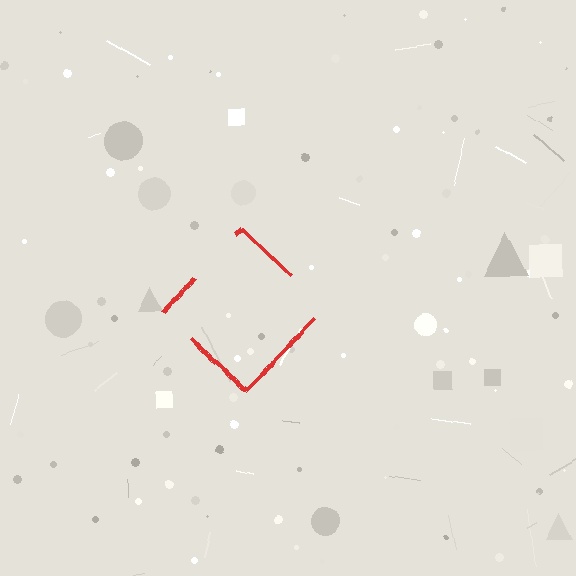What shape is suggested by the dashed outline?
The dashed outline suggests a diamond.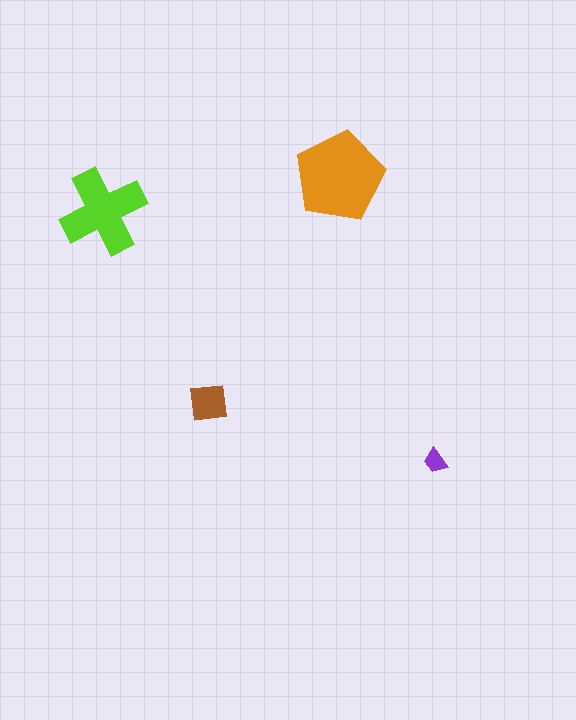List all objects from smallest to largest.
The purple trapezoid, the brown square, the lime cross, the orange pentagon.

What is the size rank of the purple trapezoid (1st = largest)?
4th.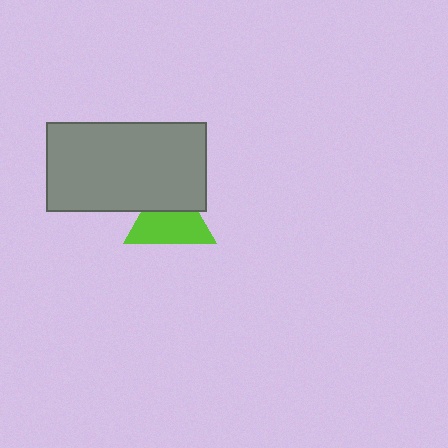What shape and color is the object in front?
The object in front is a gray rectangle.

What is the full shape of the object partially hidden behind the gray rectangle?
The partially hidden object is a lime triangle.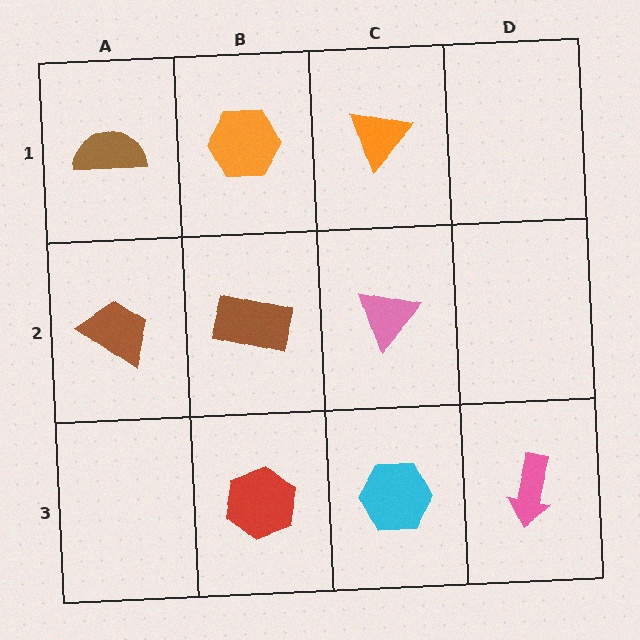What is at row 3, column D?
A pink arrow.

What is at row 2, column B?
A brown rectangle.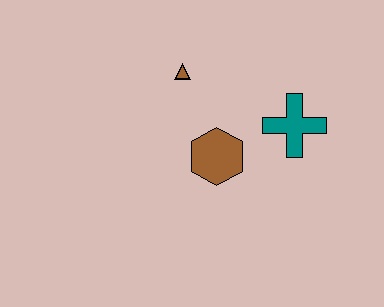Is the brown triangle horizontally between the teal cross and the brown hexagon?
No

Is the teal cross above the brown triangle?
No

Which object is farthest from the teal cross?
The brown triangle is farthest from the teal cross.